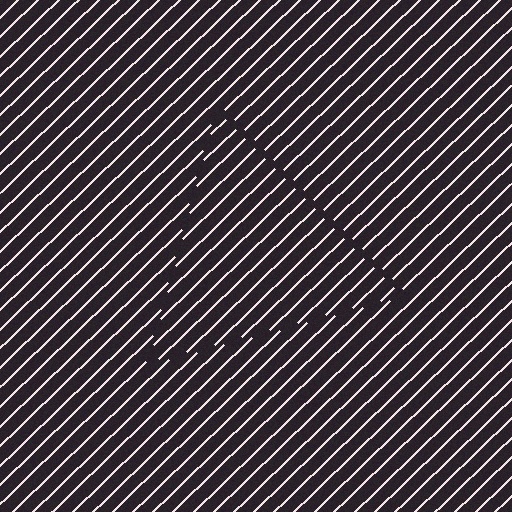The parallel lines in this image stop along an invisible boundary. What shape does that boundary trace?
An illusory triangle. The interior of the shape contains the same grating, shifted by half a period — the contour is defined by the phase discontinuity where line-ends from the inner and outer gratings abut.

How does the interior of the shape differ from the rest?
The interior of the shape contains the same grating, shifted by half a period — the contour is defined by the phase discontinuity where line-ends from the inner and outer gratings abut.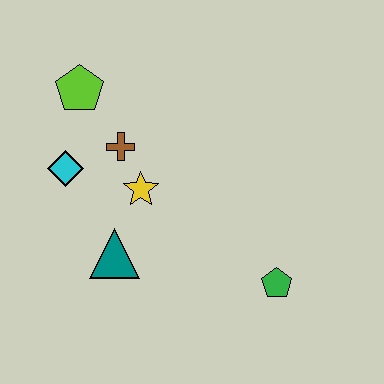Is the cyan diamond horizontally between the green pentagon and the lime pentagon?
No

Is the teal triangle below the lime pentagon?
Yes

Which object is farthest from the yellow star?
The green pentagon is farthest from the yellow star.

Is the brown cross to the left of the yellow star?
Yes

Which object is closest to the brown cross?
The yellow star is closest to the brown cross.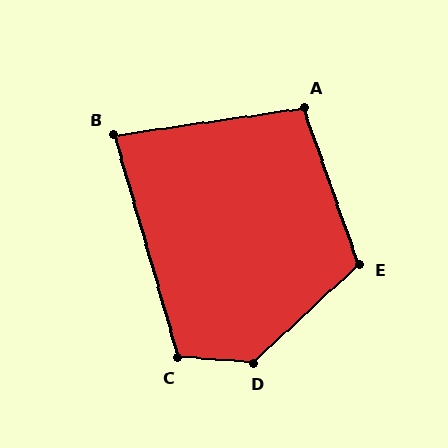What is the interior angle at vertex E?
Approximately 113 degrees (obtuse).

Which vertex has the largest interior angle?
D, at approximately 134 degrees.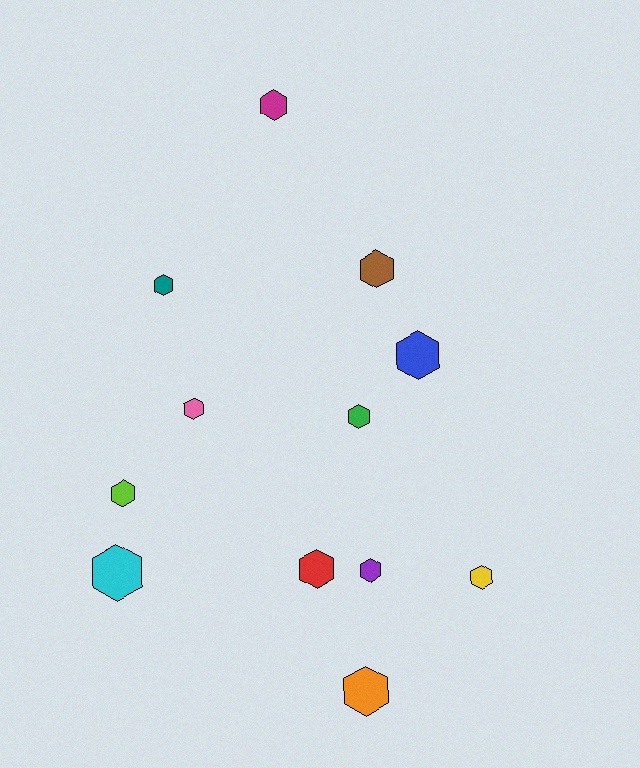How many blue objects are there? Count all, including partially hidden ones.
There is 1 blue object.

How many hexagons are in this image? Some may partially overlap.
There are 12 hexagons.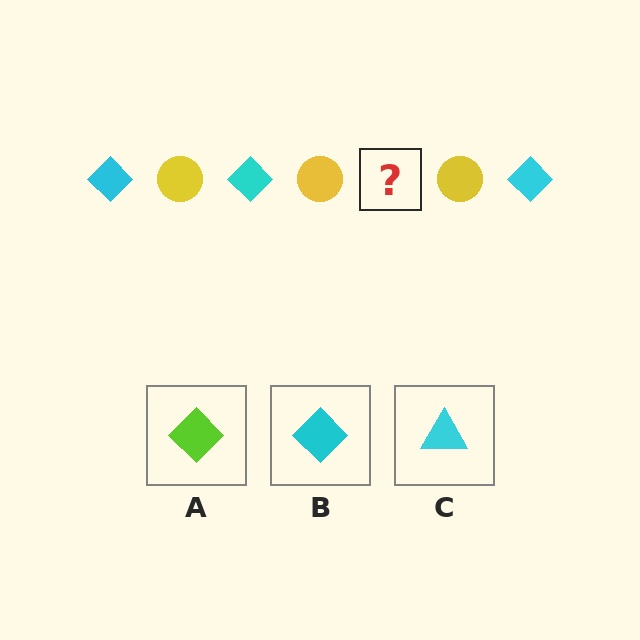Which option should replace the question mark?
Option B.